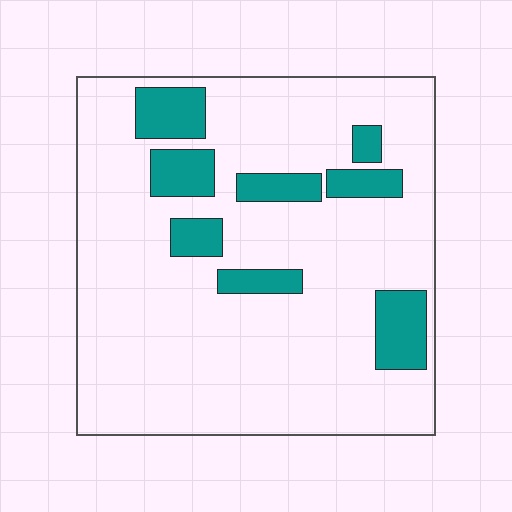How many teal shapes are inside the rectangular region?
8.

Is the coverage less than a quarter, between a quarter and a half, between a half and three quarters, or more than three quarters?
Less than a quarter.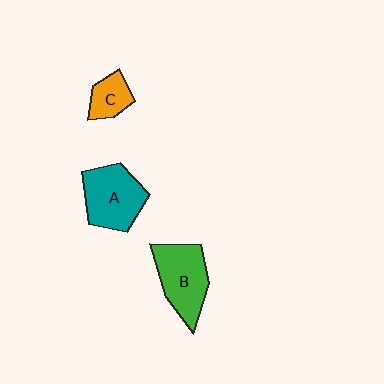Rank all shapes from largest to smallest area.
From largest to smallest: A (teal), B (green), C (orange).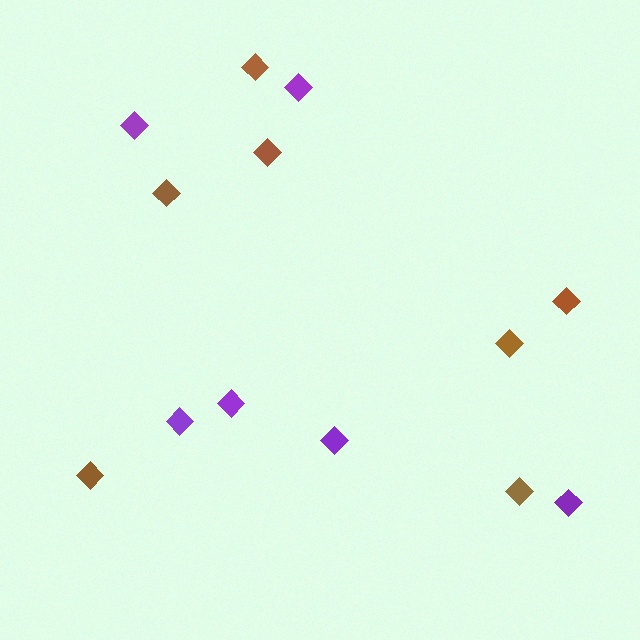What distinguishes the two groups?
There are 2 groups: one group of brown diamonds (7) and one group of purple diamonds (6).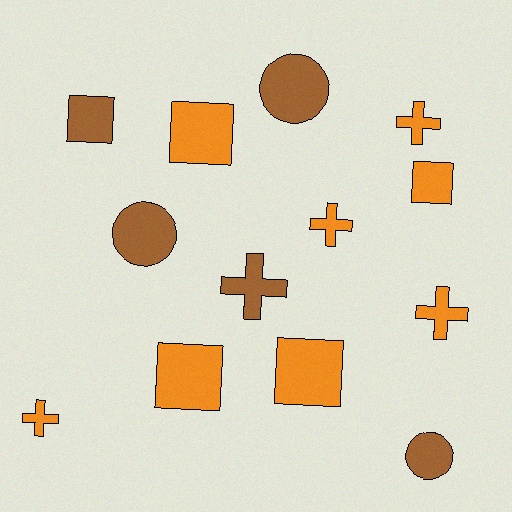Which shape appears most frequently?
Square, with 5 objects.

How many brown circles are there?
There are 3 brown circles.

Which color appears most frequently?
Orange, with 8 objects.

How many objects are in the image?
There are 13 objects.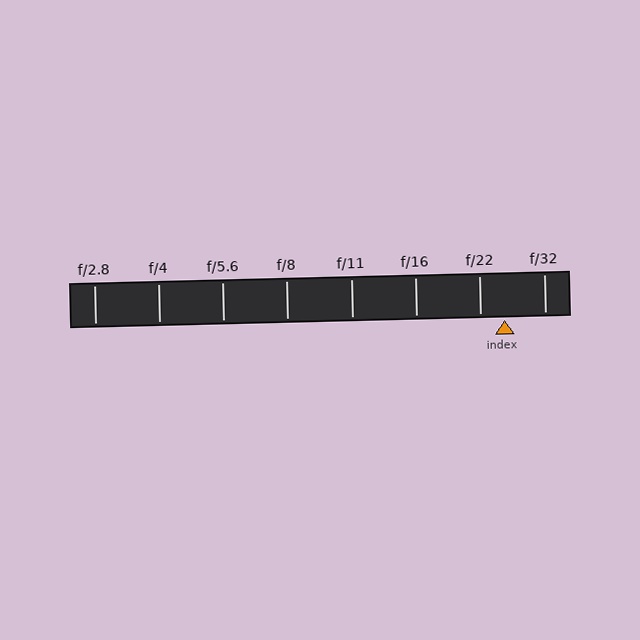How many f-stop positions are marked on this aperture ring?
There are 8 f-stop positions marked.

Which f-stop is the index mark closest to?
The index mark is closest to f/22.